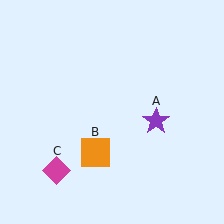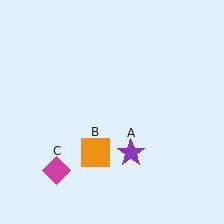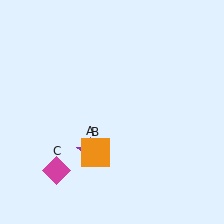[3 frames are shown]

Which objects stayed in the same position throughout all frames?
Orange square (object B) and magenta diamond (object C) remained stationary.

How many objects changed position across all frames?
1 object changed position: purple star (object A).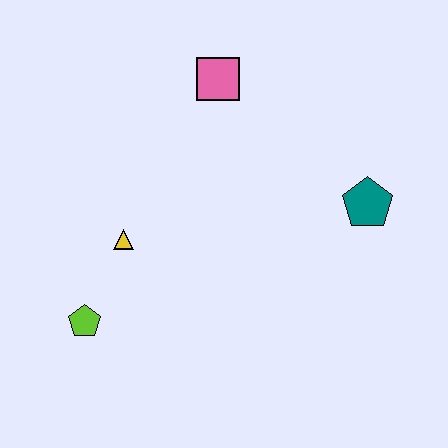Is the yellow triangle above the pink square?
No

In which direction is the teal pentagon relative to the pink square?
The teal pentagon is to the right of the pink square.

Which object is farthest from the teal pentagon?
The lime pentagon is farthest from the teal pentagon.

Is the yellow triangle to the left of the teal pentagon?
Yes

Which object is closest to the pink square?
The yellow triangle is closest to the pink square.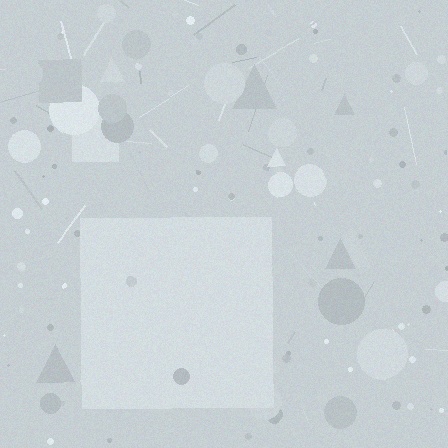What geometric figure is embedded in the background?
A square is embedded in the background.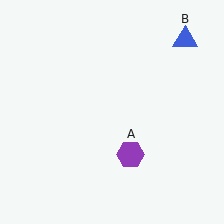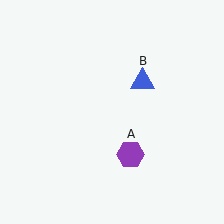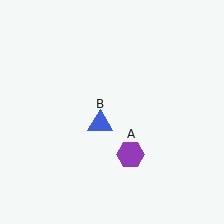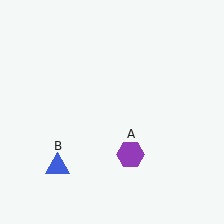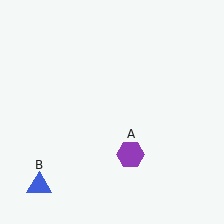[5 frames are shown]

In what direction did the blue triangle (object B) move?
The blue triangle (object B) moved down and to the left.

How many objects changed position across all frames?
1 object changed position: blue triangle (object B).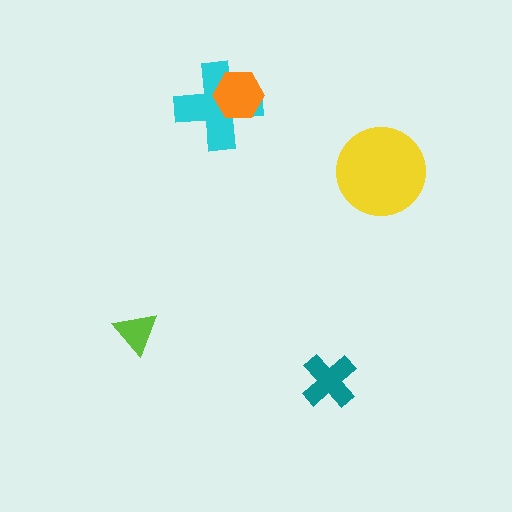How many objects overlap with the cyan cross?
1 object overlaps with the cyan cross.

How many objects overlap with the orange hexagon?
1 object overlaps with the orange hexagon.